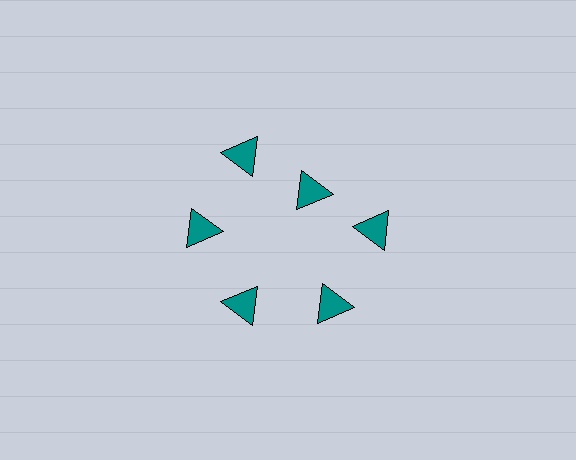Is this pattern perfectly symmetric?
No. The 6 teal triangles are arranged in a ring, but one element near the 1 o'clock position is pulled inward toward the center, breaking the 6-fold rotational symmetry.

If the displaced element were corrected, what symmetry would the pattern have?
It would have 6-fold rotational symmetry — the pattern would map onto itself every 60 degrees.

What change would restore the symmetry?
The symmetry would be restored by moving it outward, back onto the ring so that all 6 triangles sit at equal angles and equal distance from the center.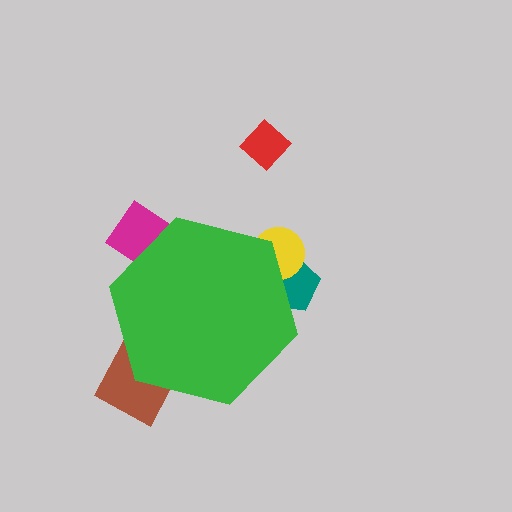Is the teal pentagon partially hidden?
Yes, the teal pentagon is partially hidden behind the green hexagon.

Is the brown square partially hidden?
Yes, the brown square is partially hidden behind the green hexagon.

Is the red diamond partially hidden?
No, the red diamond is fully visible.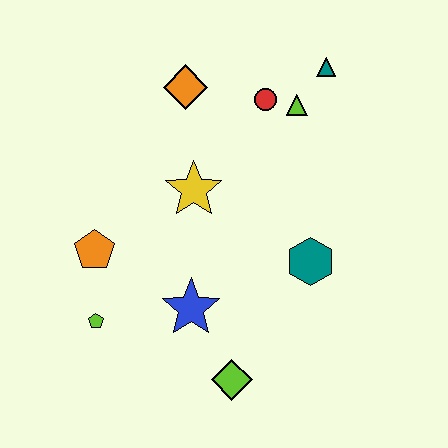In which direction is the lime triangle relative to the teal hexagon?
The lime triangle is above the teal hexagon.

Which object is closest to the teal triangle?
The lime triangle is closest to the teal triangle.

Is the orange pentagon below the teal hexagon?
No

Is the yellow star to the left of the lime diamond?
Yes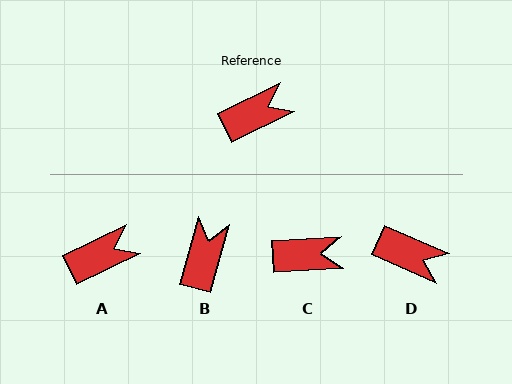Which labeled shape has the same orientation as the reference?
A.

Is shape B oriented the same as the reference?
No, it is off by about 48 degrees.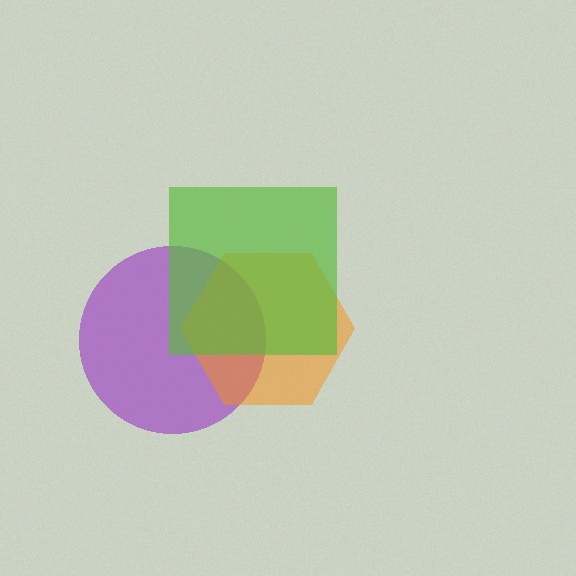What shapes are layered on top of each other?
The layered shapes are: a purple circle, an orange hexagon, a lime square.